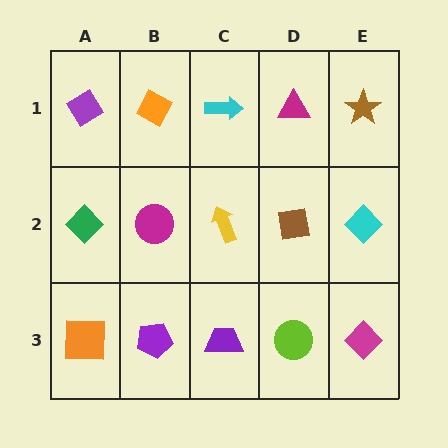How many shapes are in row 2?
5 shapes.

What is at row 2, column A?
A green diamond.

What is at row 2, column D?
A brown square.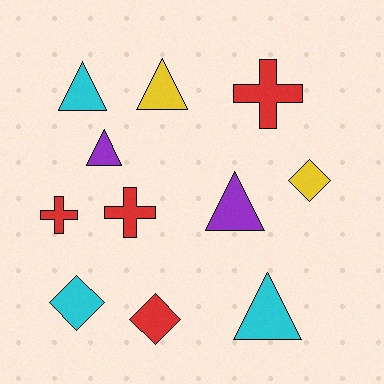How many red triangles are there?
There are no red triangles.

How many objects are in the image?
There are 11 objects.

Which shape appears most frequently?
Triangle, with 5 objects.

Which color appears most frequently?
Red, with 4 objects.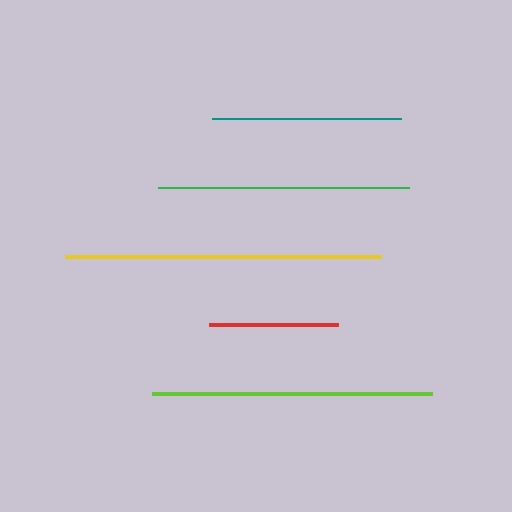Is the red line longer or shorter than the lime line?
The lime line is longer than the red line.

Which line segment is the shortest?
The red line is the shortest at approximately 129 pixels.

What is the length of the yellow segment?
The yellow segment is approximately 316 pixels long.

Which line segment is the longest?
The yellow line is the longest at approximately 316 pixels.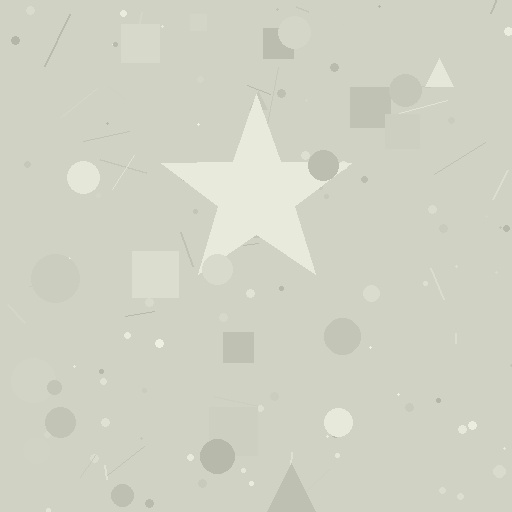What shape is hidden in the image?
A star is hidden in the image.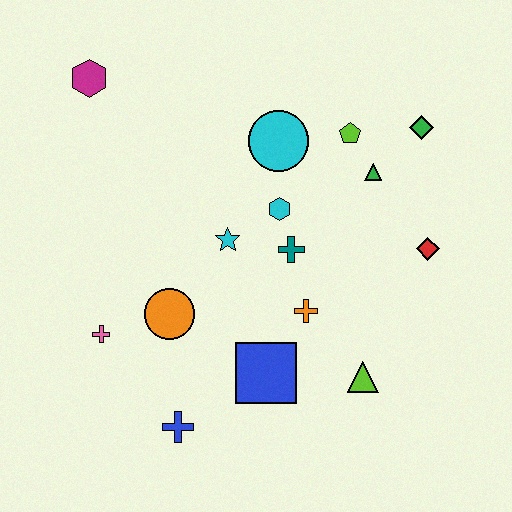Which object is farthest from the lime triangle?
The magenta hexagon is farthest from the lime triangle.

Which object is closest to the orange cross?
The teal cross is closest to the orange cross.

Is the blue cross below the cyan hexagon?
Yes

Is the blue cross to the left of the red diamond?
Yes